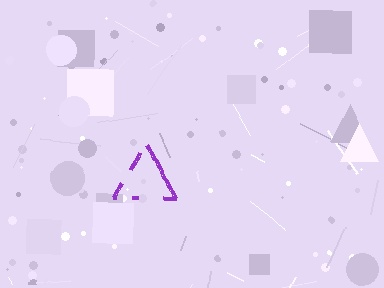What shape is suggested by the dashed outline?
The dashed outline suggests a triangle.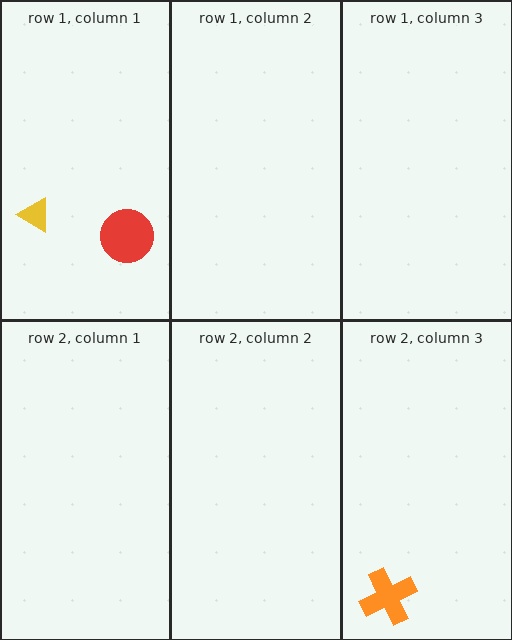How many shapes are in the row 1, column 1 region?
2.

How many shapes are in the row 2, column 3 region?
1.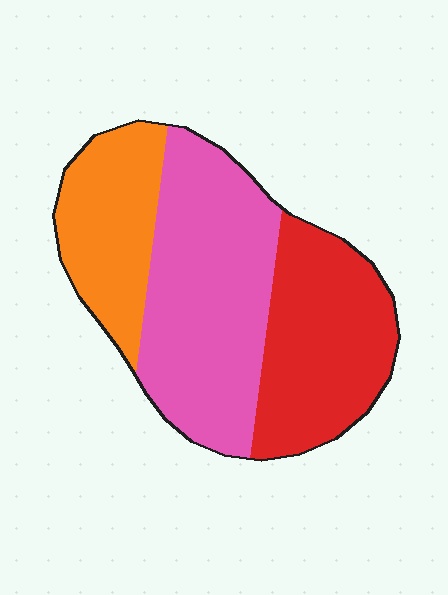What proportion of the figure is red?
Red covers around 30% of the figure.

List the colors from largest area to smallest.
From largest to smallest: pink, red, orange.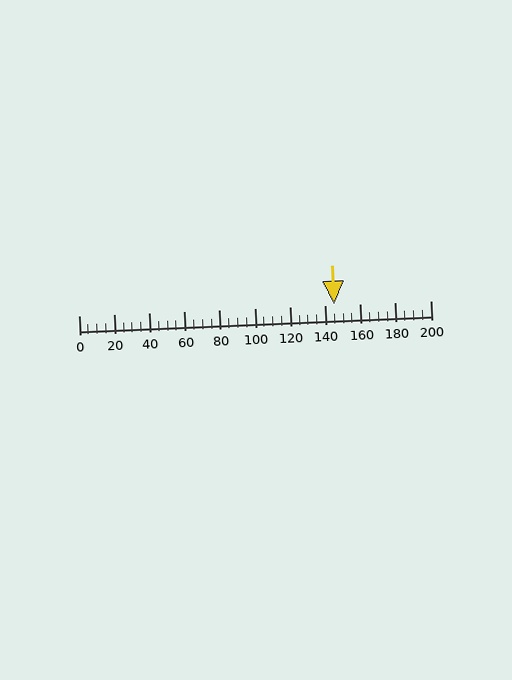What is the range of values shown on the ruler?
The ruler shows values from 0 to 200.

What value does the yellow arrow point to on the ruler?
The yellow arrow points to approximately 145.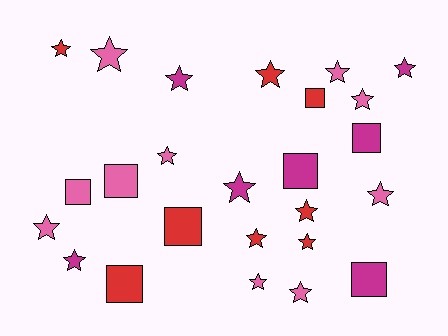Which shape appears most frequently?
Star, with 17 objects.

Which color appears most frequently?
Pink, with 10 objects.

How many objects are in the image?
There are 25 objects.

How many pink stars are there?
There are 8 pink stars.